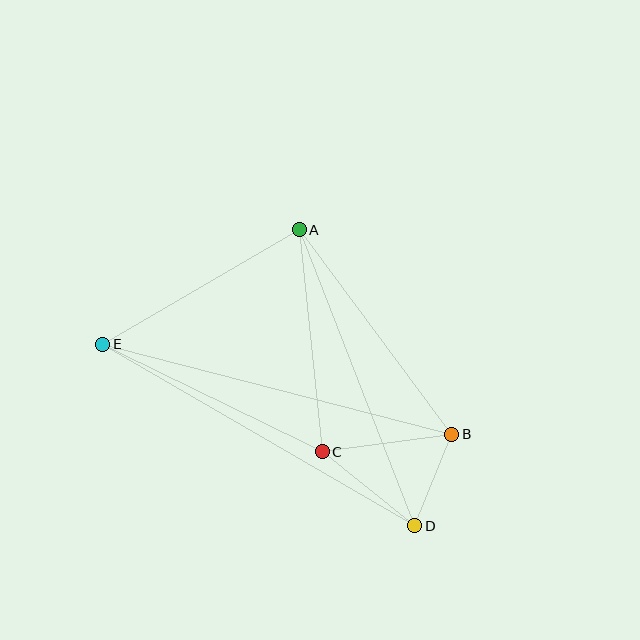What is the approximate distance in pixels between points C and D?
The distance between C and D is approximately 118 pixels.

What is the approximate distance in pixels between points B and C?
The distance between B and C is approximately 131 pixels.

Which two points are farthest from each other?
Points D and E are farthest from each other.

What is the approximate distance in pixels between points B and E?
The distance between B and E is approximately 360 pixels.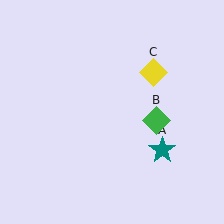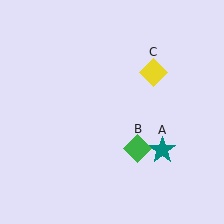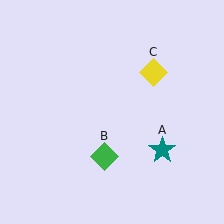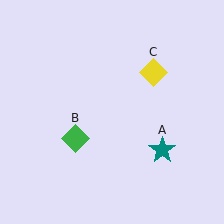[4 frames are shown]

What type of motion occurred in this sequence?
The green diamond (object B) rotated clockwise around the center of the scene.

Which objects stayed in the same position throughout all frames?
Teal star (object A) and yellow diamond (object C) remained stationary.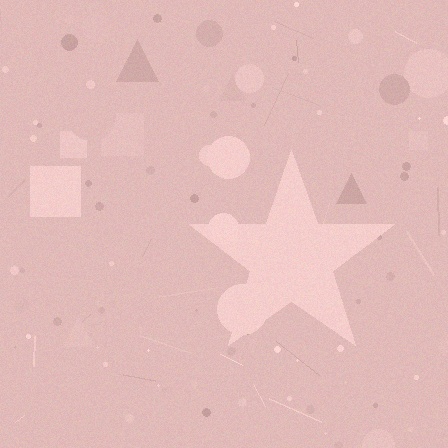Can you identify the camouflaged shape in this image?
The camouflaged shape is a star.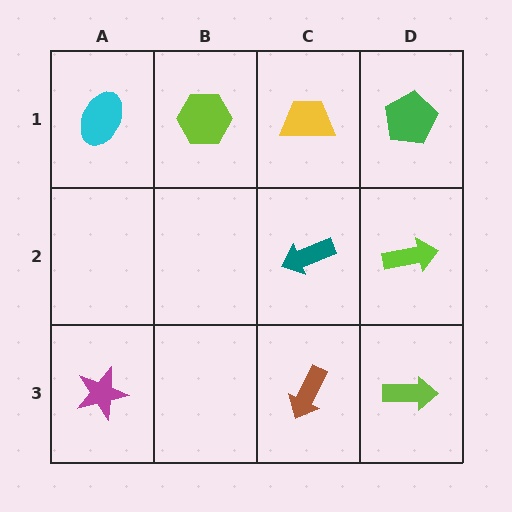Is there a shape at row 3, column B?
No, that cell is empty.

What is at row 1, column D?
A green pentagon.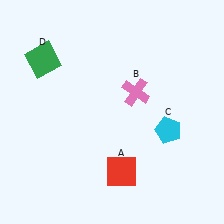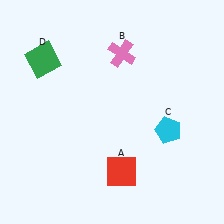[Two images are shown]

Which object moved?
The pink cross (B) moved up.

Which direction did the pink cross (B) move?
The pink cross (B) moved up.